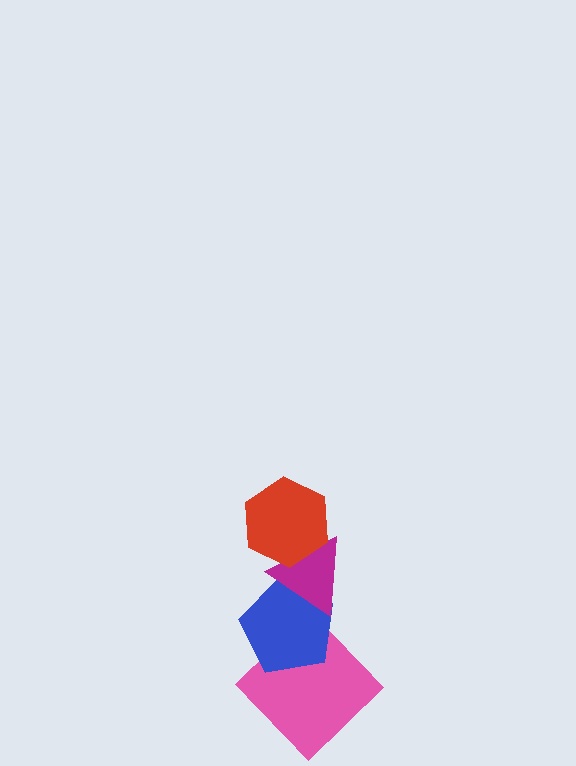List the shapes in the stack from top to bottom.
From top to bottom: the red hexagon, the magenta triangle, the blue pentagon, the pink diamond.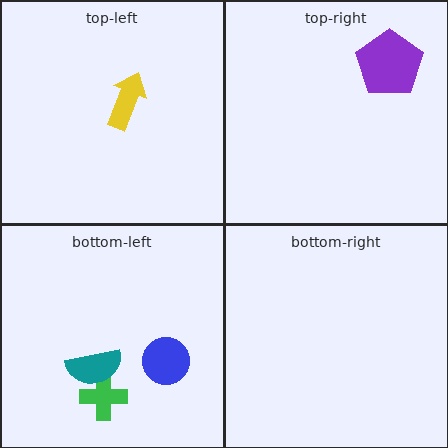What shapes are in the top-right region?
The purple pentagon.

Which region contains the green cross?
The bottom-left region.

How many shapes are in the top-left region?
1.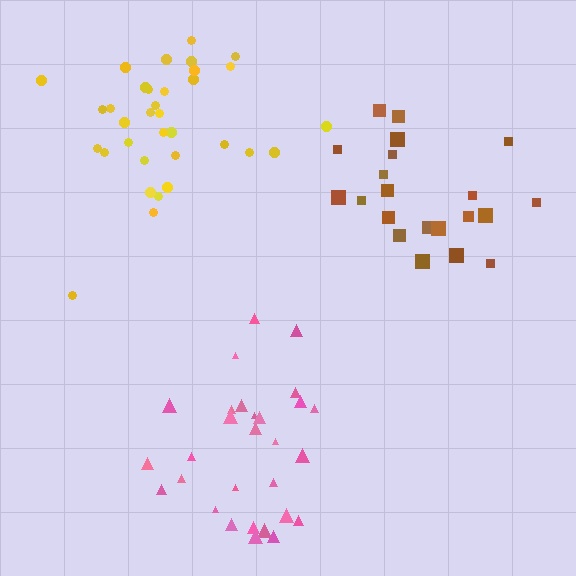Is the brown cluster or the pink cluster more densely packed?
Pink.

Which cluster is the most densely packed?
Yellow.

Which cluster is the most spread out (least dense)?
Brown.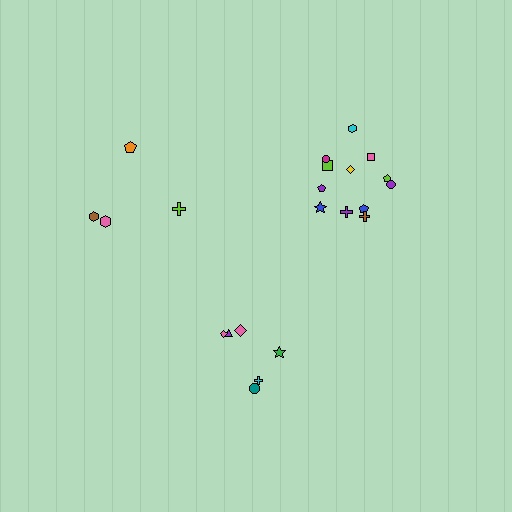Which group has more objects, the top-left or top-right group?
The top-right group.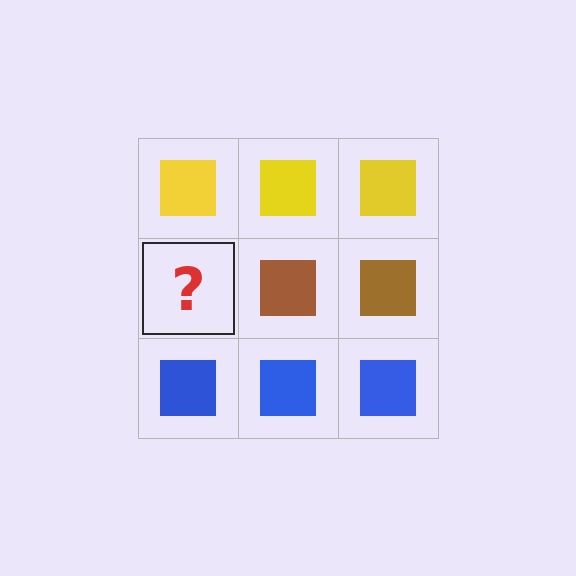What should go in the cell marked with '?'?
The missing cell should contain a brown square.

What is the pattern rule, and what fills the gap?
The rule is that each row has a consistent color. The gap should be filled with a brown square.